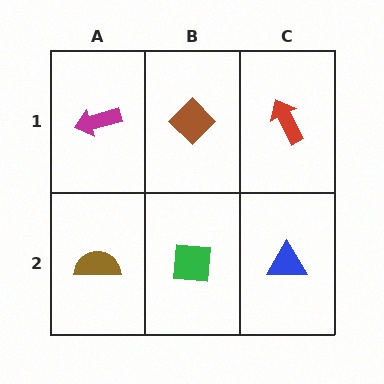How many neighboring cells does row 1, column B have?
3.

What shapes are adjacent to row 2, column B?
A brown diamond (row 1, column B), a brown semicircle (row 2, column A), a blue triangle (row 2, column C).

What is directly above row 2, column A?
A magenta arrow.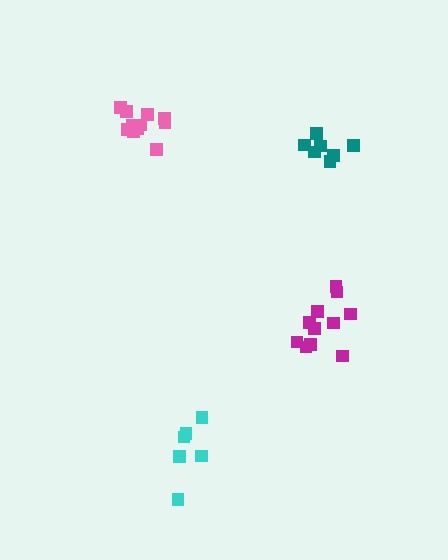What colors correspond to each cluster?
The clusters are colored: cyan, magenta, pink, teal.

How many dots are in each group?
Group 1: 6 dots, Group 2: 11 dots, Group 3: 11 dots, Group 4: 7 dots (35 total).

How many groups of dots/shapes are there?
There are 4 groups.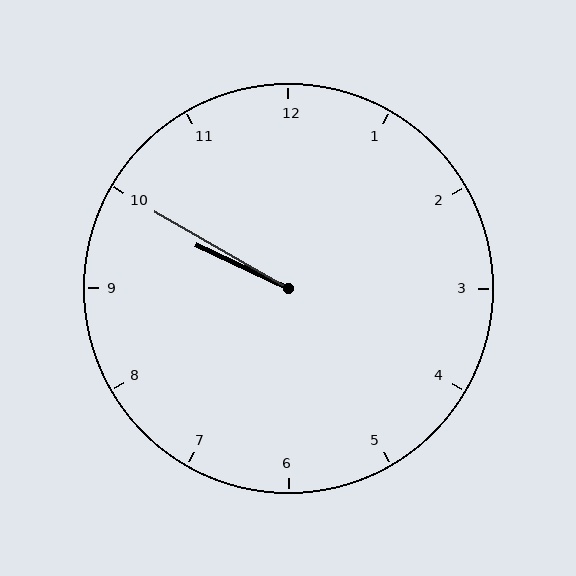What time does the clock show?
9:50.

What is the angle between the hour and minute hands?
Approximately 5 degrees.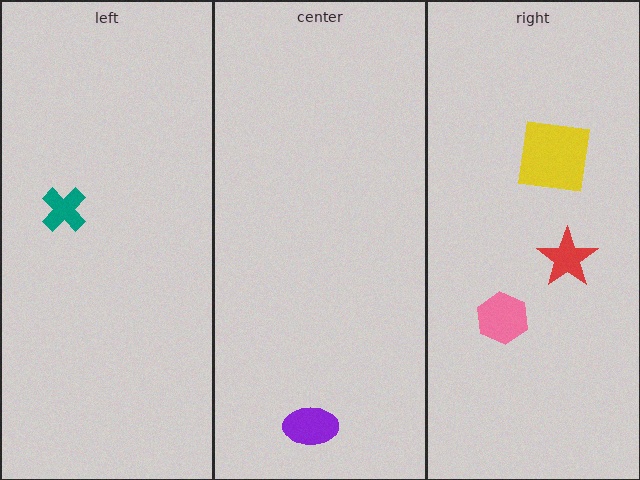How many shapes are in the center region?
1.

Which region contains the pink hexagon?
The right region.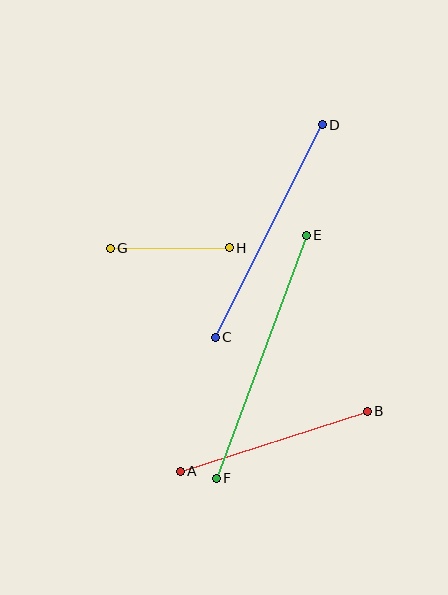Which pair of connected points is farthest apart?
Points E and F are farthest apart.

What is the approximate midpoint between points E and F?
The midpoint is at approximately (261, 357) pixels.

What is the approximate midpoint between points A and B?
The midpoint is at approximately (274, 441) pixels.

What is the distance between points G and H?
The distance is approximately 119 pixels.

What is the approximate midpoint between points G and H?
The midpoint is at approximately (170, 248) pixels.